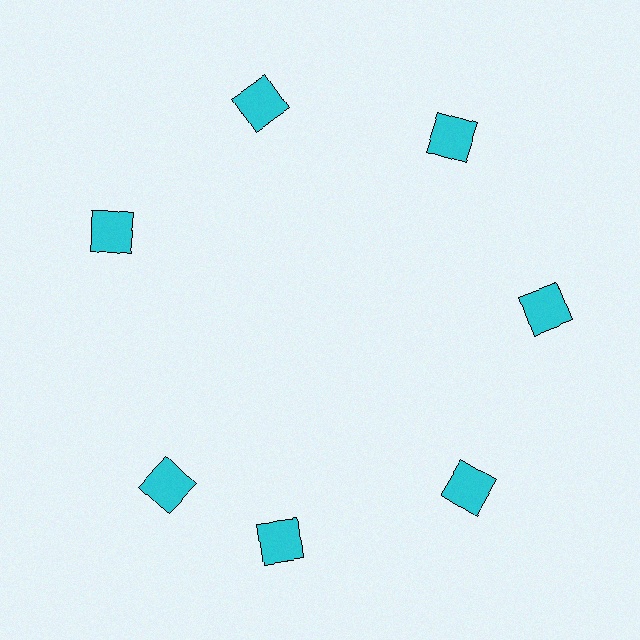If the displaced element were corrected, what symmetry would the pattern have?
It would have 7-fold rotational symmetry — the pattern would map onto itself every 51 degrees.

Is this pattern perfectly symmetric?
No. The 7 cyan squares are arranged in a ring, but one element near the 8 o'clock position is rotated out of alignment along the ring, breaking the 7-fold rotational symmetry.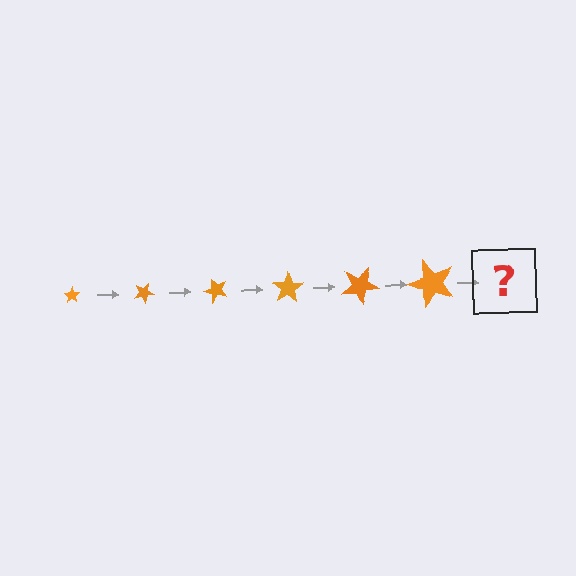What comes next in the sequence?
The next element should be a star, larger than the previous one and rotated 150 degrees from the start.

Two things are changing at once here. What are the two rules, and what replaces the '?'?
The two rules are that the star grows larger each step and it rotates 25 degrees each step. The '?' should be a star, larger than the previous one and rotated 150 degrees from the start.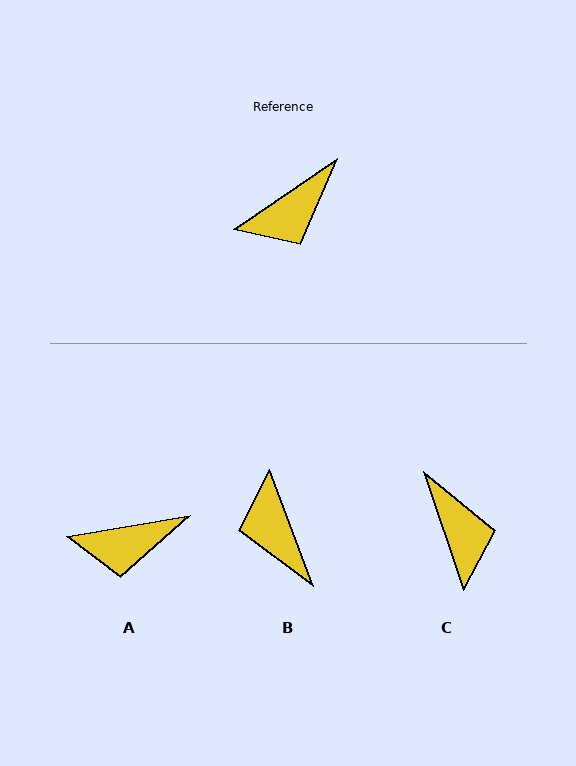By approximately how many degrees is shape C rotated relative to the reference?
Approximately 74 degrees counter-clockwise.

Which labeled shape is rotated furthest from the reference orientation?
B, about 104 degrees away.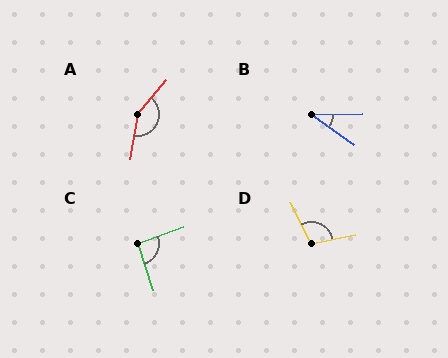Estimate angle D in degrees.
Approximately 105 degrees.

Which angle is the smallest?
B, at approximately 37 degrees.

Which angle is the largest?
A, at approximately 149 degrees.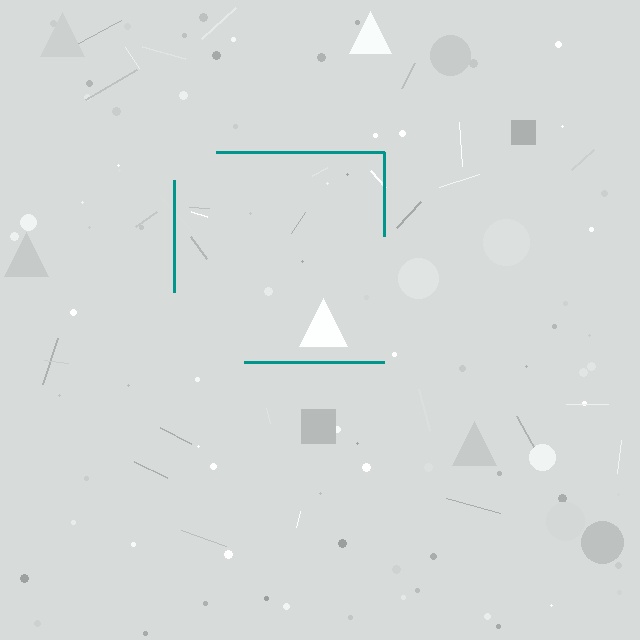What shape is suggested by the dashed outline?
The dashed outline suggests a square.